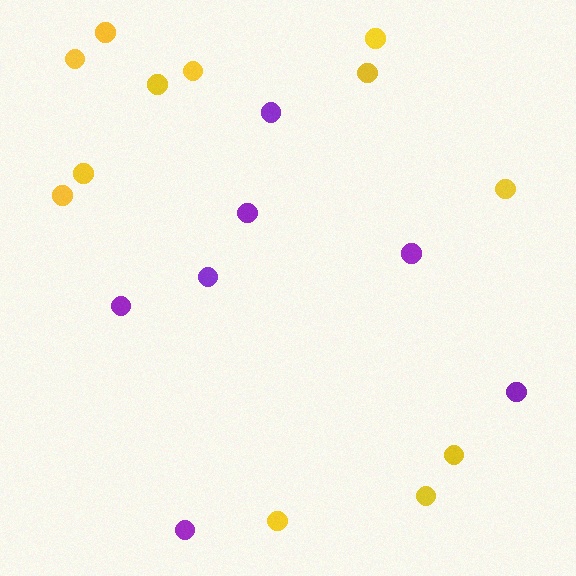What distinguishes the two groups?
There are 2 groups: one group of purple circles (7) and one group of yellow circles (12).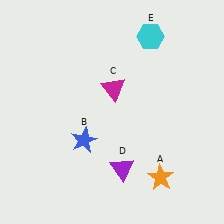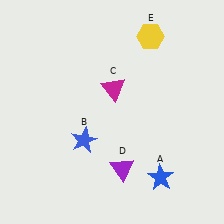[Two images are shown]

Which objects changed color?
A changed from orange to blue. E changed from cyan to yellow.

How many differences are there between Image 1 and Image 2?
There are 2 differences between the two images.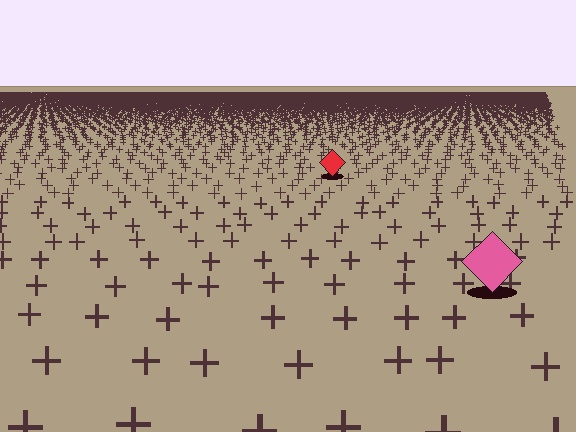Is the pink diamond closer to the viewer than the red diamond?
Yes. The pink diamond is closer — you can tell from the texture gradient: the ground texture is coarser near it.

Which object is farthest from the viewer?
The red diamond is farthest from the viewer. It appears smaller and the ground texture around it is denser.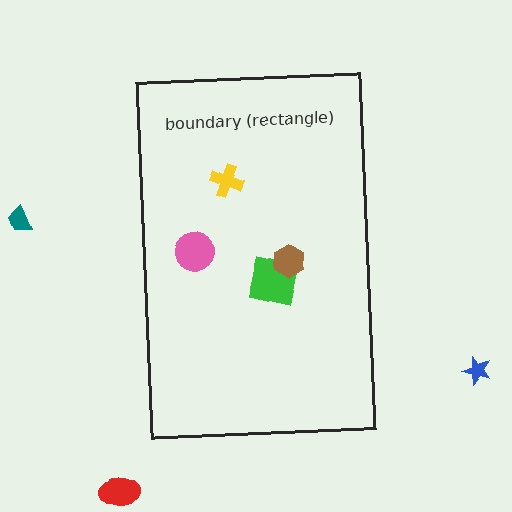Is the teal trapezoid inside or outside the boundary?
Outside.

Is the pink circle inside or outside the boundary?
Inside.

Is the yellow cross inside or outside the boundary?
Inside.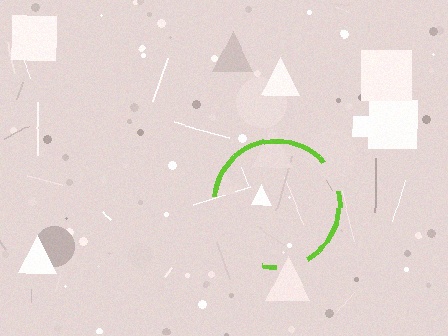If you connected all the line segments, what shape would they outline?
They would outline a circle.